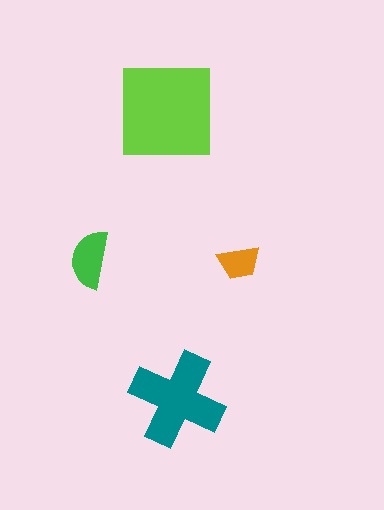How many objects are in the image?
There are 4 objects in the image.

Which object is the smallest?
The orange trapezoid.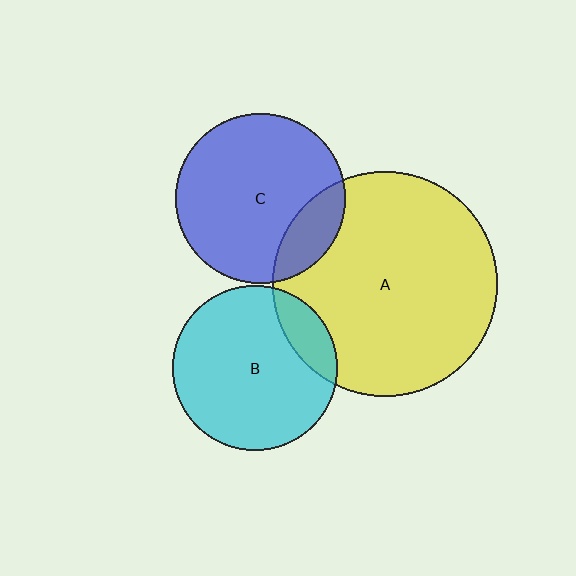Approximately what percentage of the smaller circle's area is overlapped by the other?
Approximately 15%.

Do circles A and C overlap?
Yes.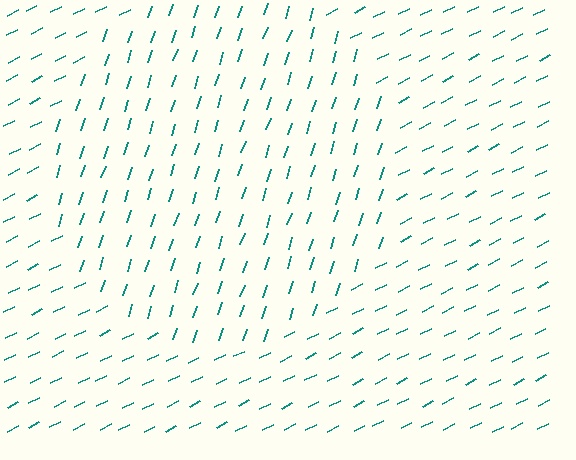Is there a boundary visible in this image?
Yes, there is a texture boundary formed by a change in line orientation.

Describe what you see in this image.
The image is filled with small teal line segments. A circle region in the image has lines oriented differently from the surrounding lines, creating a visible texture boundary.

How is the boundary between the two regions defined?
The boundary is defined purely by a change in line orientation (approximately 45 degrees difference). All lines are the same color and thickness.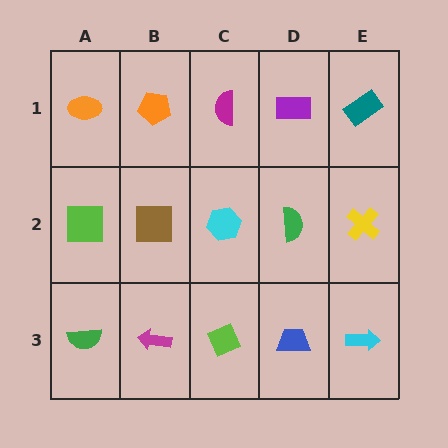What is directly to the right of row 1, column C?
A purple rectangle.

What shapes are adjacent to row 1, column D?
A green semicircle (row 2, column D), a magenta semicircle (row 1, column C), a teal rectangle (row 1, column E).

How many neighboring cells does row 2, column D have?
4.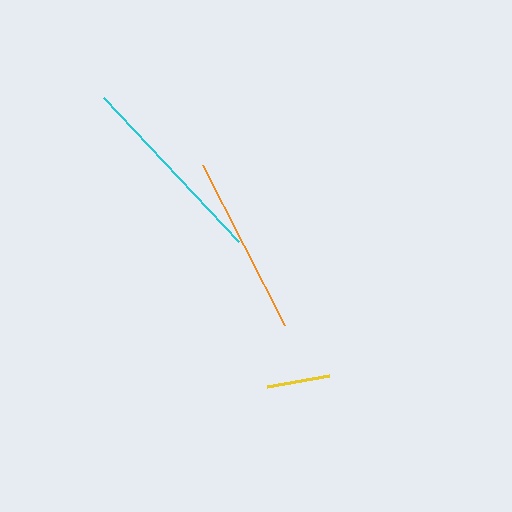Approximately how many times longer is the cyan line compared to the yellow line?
The cyan line is approximately 3.1 times the length of the yellow line.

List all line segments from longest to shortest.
From longest to shortest: cyan, orange, yellow.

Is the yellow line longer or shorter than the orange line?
The orange line is longer than the yellow line.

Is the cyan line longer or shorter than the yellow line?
The cyan line is longer than the yellow line.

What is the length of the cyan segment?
The cyan segment is approximately 197 pixels long.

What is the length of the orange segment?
The orange segment is approximately 180 pixels long.